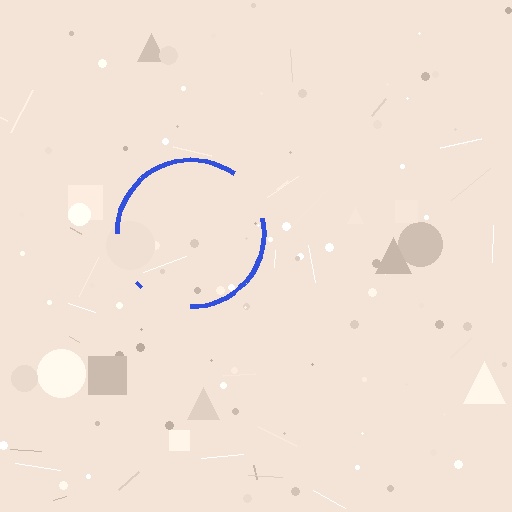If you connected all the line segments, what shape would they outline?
They would outline a circle.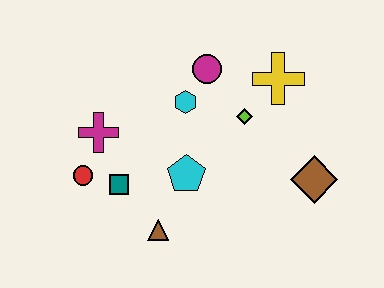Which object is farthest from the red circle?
The brown diamond is farthest from the red circle.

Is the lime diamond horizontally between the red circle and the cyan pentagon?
No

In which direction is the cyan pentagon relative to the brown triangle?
The cyan pentagon is above the brown triangle.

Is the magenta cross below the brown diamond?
No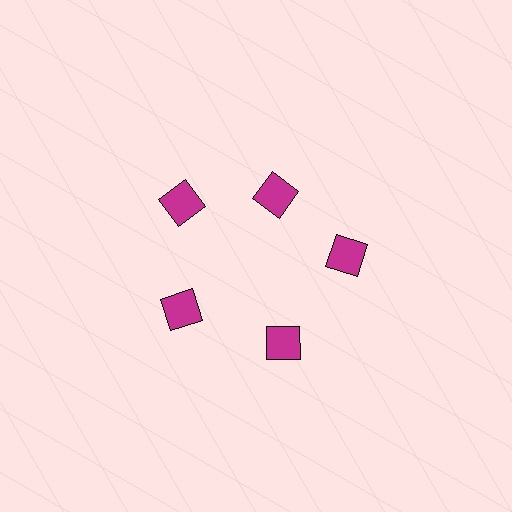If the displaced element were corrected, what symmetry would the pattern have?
It would have 5-fold rotational symmetry — the pattern would map onto itself every 72 degrees.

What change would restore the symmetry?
The symmetry would be restored by moving it outward, back onto the ring so that all 5 squares sit at equal angles and equal distance from the center.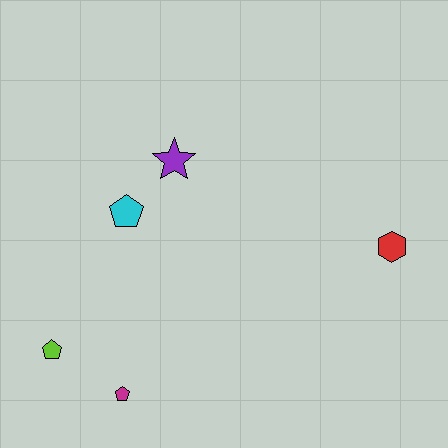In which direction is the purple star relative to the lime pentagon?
The purple star is above the lime pentagon.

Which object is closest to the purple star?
The cyan pentagon is closest to the purple star.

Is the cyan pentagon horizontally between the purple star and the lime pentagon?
Yes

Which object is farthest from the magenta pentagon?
The red hexagon is farthest from the magenta pentagon.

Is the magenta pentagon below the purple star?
Yes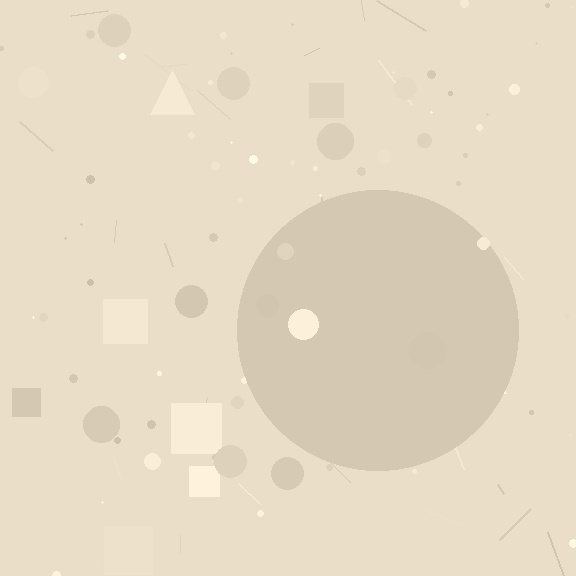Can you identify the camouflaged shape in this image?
The camouflaged shape is a circle.